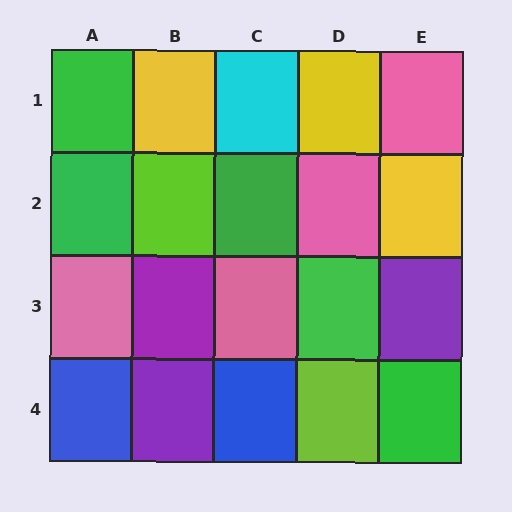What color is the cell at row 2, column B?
Lime.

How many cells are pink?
4 cells are pink.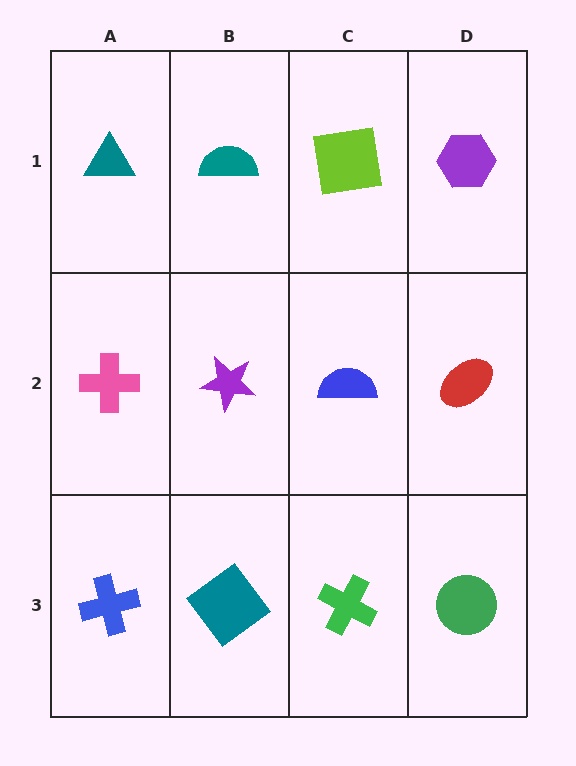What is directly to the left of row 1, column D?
A lime square.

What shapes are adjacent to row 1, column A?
A pink cross (row 2, column A), a teal semicircle (row 1, column B).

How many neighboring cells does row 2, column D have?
3.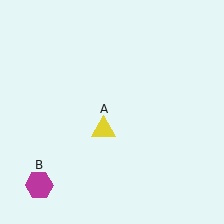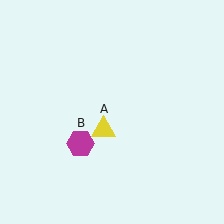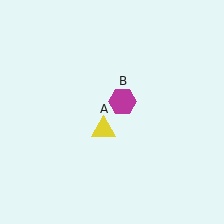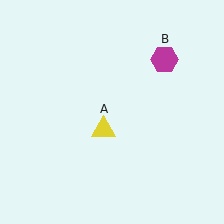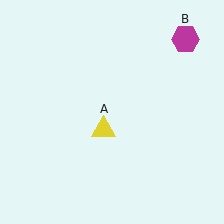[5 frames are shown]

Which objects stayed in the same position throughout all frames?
Yellow triangle (object A) remained stationary.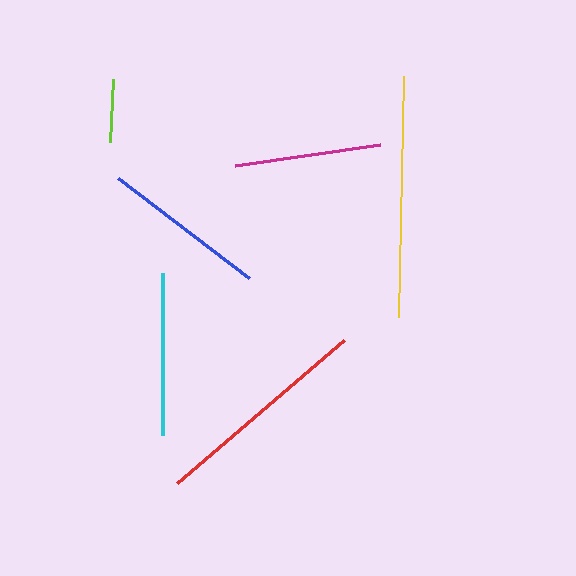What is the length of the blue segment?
The blue segment is approximately 165 pixels long.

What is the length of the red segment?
The red segment is approximately 219 pixels long.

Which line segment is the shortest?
The lime line is the shortest at approximately 63 pixels.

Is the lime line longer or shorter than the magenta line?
The magenta line is longer than the lime line.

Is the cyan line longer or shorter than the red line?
The red line is longer than the cyan line.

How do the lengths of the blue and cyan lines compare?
The blue and cyan lines are approximately the same length.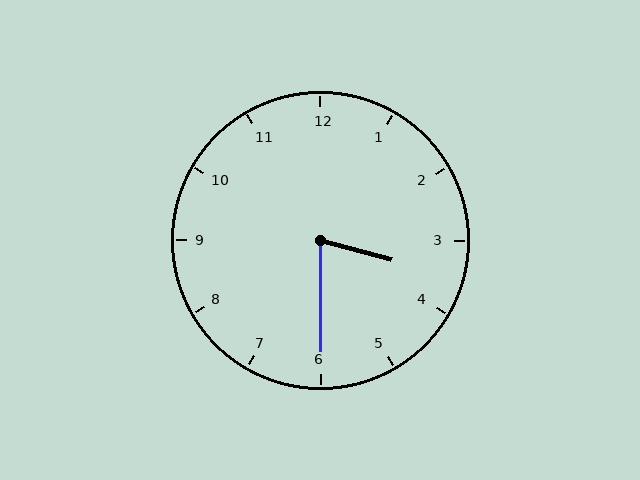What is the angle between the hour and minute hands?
Approximately 75 degrees.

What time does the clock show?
3:30.